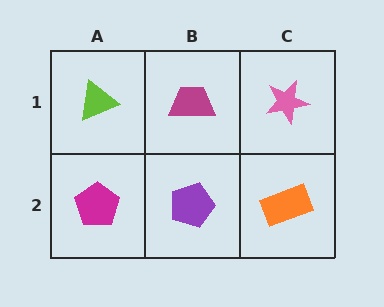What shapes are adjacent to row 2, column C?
A pink star (row 1, column C), a purple pentagon (row 2, column B).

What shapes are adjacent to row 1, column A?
A magenta pentagon (row 2, column A), a magenta trapezoid (row 1, column B).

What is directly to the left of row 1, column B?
A lime triangle.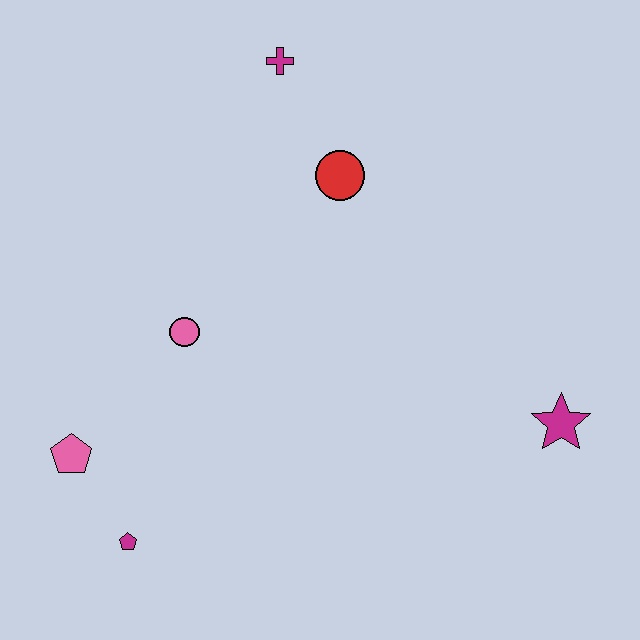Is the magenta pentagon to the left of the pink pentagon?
No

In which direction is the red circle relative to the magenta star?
The red circle is above the magenta star.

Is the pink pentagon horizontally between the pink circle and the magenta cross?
No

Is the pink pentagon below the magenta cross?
Yes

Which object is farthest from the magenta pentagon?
The magenta cross is farthest from the magenta pentagon.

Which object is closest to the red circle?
The magenta cross is closest to the red circle.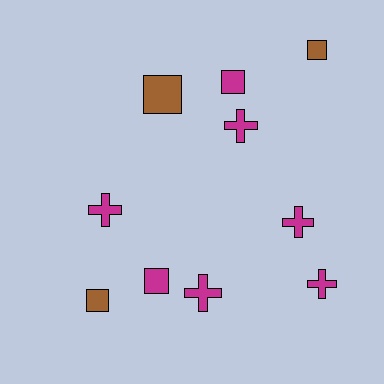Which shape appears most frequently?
Cross, with 5 objects.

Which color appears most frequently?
Magenta, with 7 objects.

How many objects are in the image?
There are 10 objects.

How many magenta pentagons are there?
There are no magenta pentagons.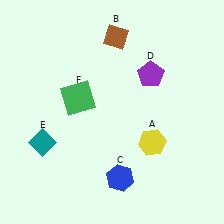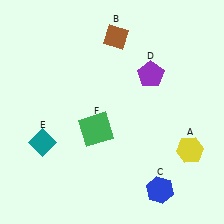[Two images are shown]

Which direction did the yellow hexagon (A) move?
The yellow hexagon (A) moved right.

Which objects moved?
The objects that moved are: the yellow hexagon (A), the blue hexagon (C), the green square (F).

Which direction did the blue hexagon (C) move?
The blue hexagon (C) moved right.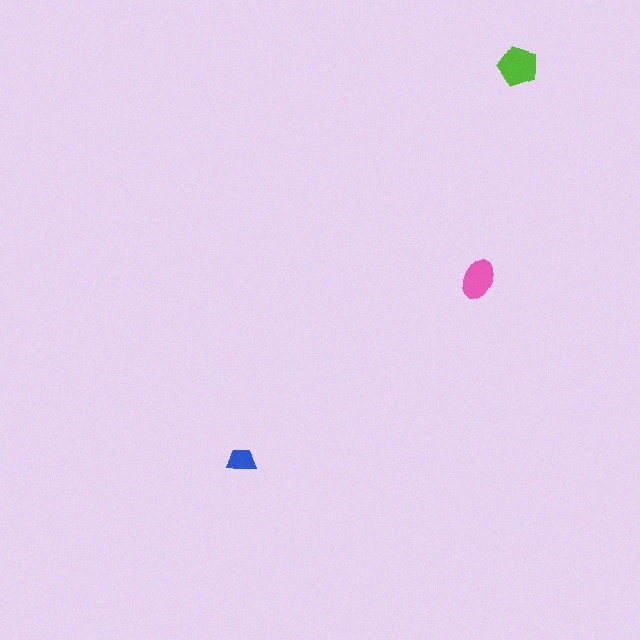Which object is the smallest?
The blue trapezoid.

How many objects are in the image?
There are 3 objects in the image.